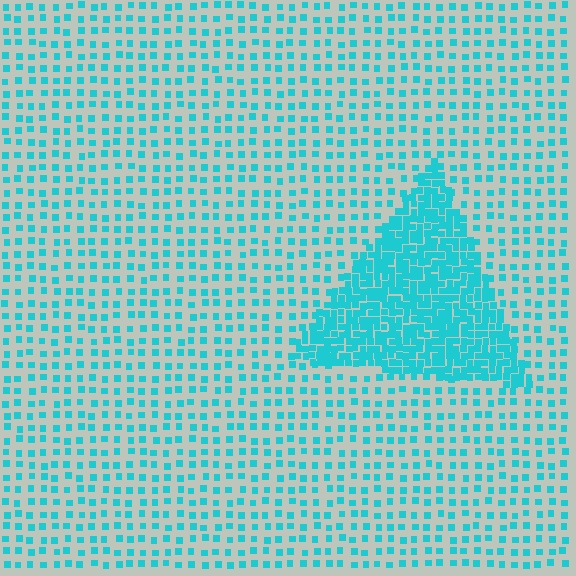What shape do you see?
I see a triangle.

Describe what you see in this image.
The image contains small cyan elements arranged at two different densities. A triangle-shaped region is visible where the elements are more densely packed than the surrounding area.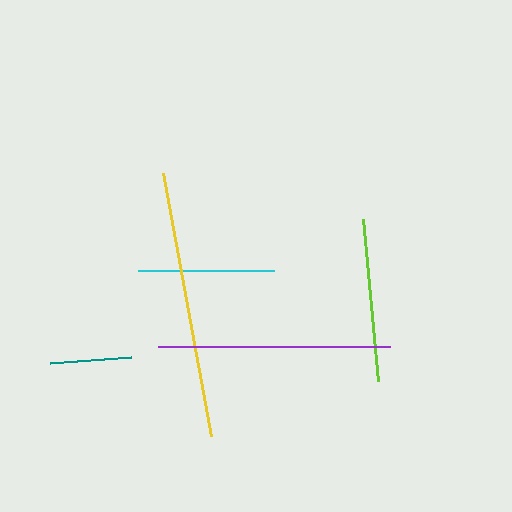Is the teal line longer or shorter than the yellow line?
The yellow line is longer than the teal line.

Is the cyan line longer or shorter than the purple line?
The purple line is longer than the cyan line.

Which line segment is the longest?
The yellow line is the longest at approximately 267 pixels.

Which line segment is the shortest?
The teal line is the shortest at approximately 81 pixels.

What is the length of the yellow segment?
The yellow segment is approximately 267 pixels long.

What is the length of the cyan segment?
The cyan segment is approximately 136 pixels long.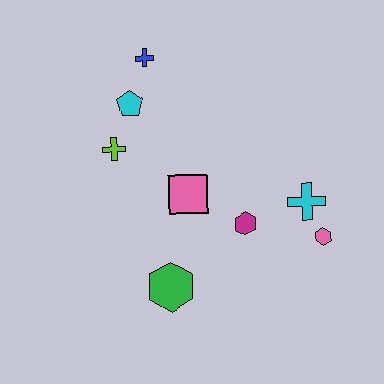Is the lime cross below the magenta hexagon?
No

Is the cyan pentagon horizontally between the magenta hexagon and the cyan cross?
No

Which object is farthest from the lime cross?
The pink hexagon is farthest from the lime cross.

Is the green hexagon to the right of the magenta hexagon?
No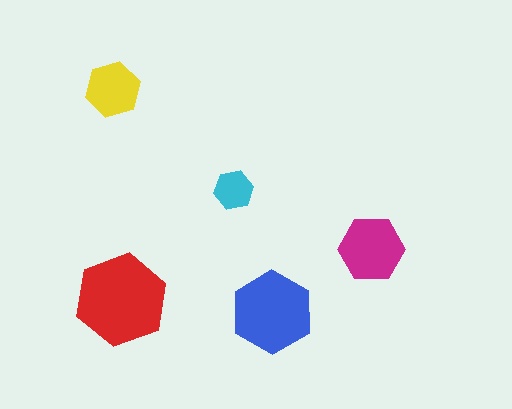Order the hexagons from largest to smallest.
the red one, the blue one, the magenta one, the yellow one, the cyan one.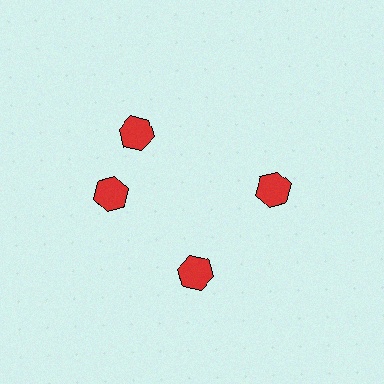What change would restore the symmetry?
The symmetry would be restored by rotating it back into even spacing with its neighbors so that all 4 hexagons sit at equal angles and equal distance from the center.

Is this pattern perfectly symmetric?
No. The 4 red hexagons are arranged in a ring, but one element near the 12 o'clock position is rotated out of alignment along the ring, breaking the 4-fold rotational symmetry.